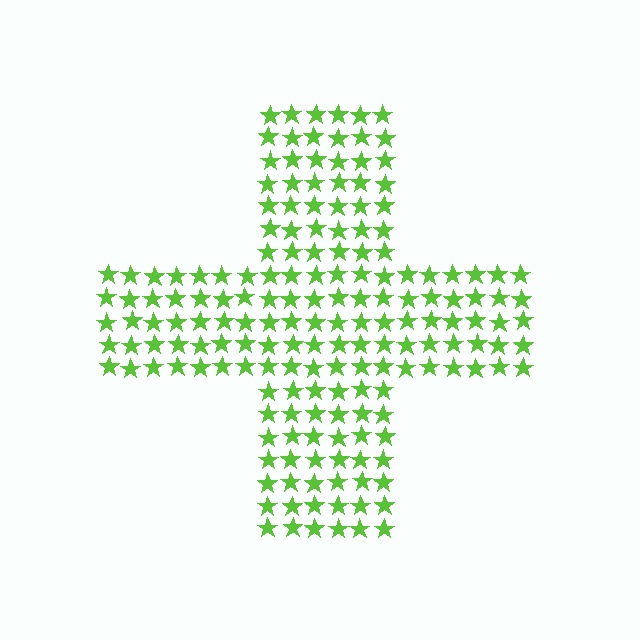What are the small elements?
The small elements are stars.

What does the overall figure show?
The overall figure shows a cross.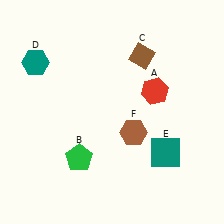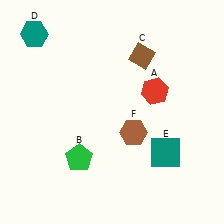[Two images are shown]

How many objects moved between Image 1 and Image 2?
1 object moved between the two images.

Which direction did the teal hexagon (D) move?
The teal hexagon (D) moved up.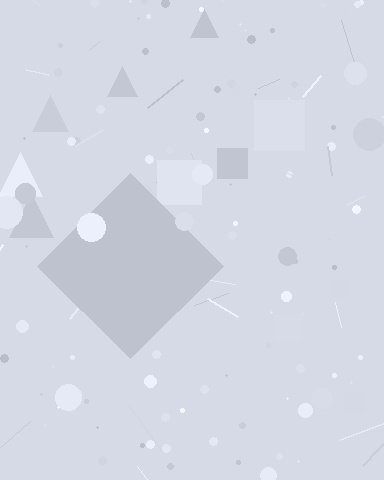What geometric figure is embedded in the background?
A diamond is embedded in the background.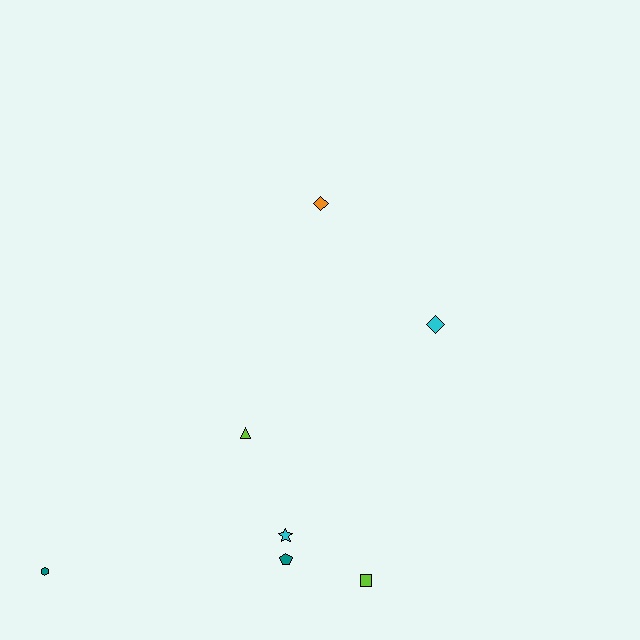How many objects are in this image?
There are 7 objects.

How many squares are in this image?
There is 1 square.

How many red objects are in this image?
There are no red objects.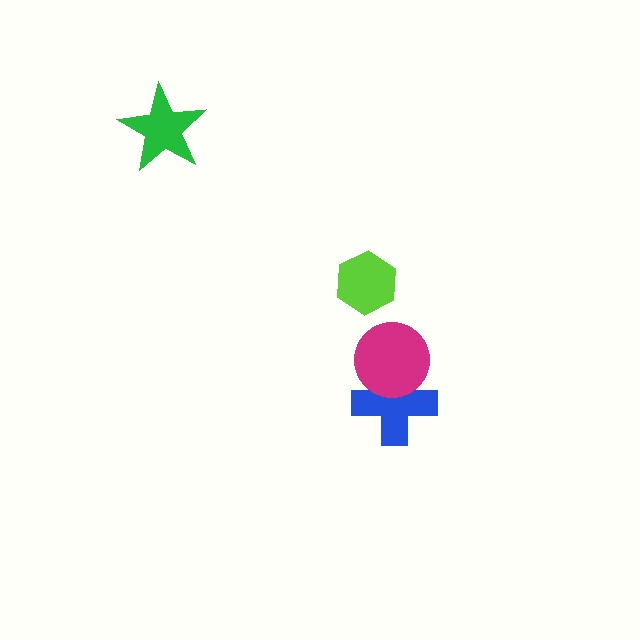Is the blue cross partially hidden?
Yes, it is partially covered by another shape.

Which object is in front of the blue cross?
The magenta circle is in front of the blue cross.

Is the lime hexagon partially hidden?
No, no other shape covers it.